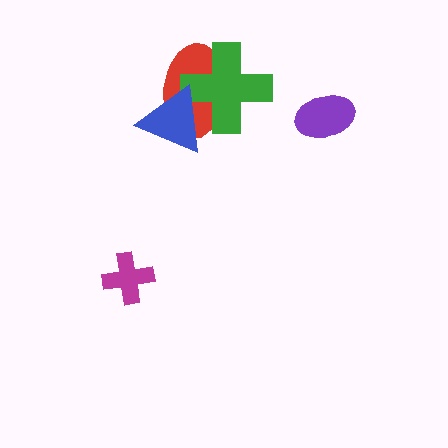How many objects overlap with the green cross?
2 objects overlap with the green cross.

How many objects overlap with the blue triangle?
2 objects overlap with the blue triangle.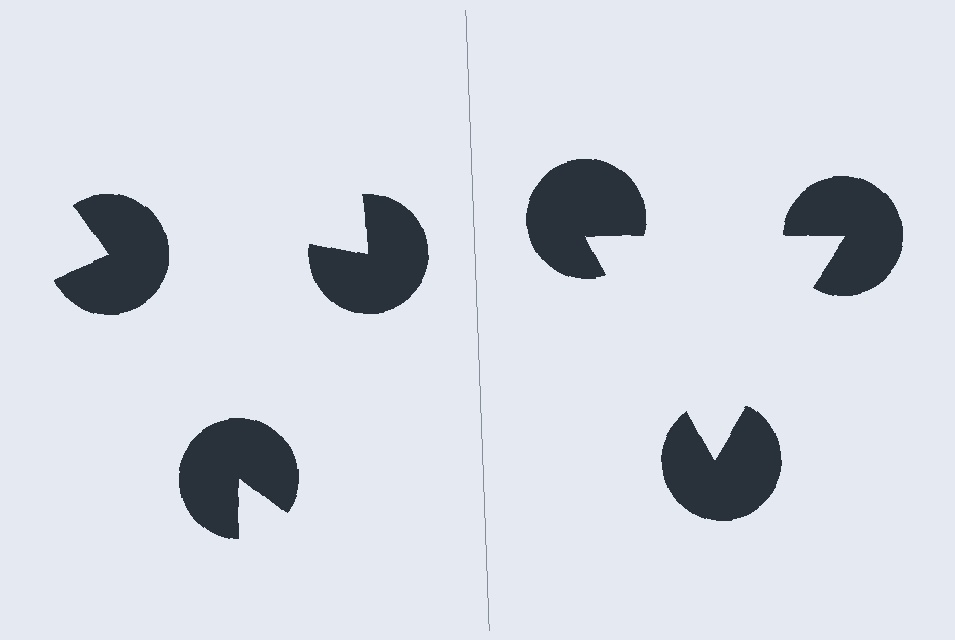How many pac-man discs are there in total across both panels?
6 — 3 on each side.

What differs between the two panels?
The pac-man discs are positioned identically on both sides; only the wedge orientations differ. On the right they align to a triangle; on the left they are misaligned.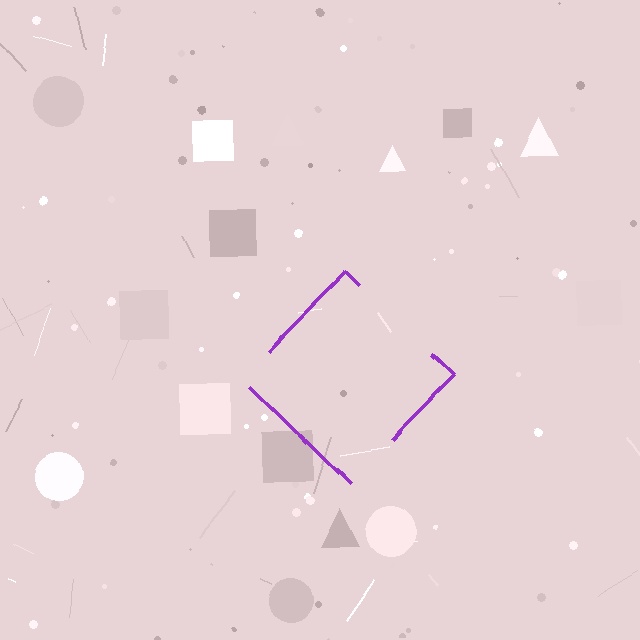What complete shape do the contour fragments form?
The contour fragments form a diamond.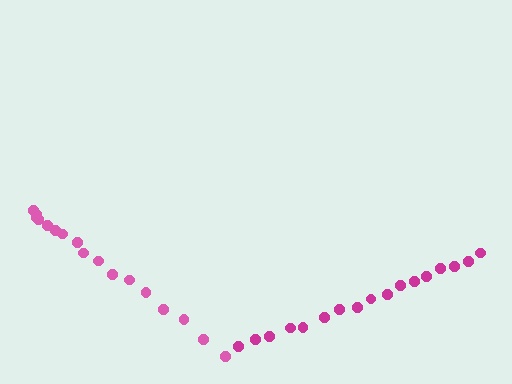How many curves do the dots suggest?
There are 2 distinct paths.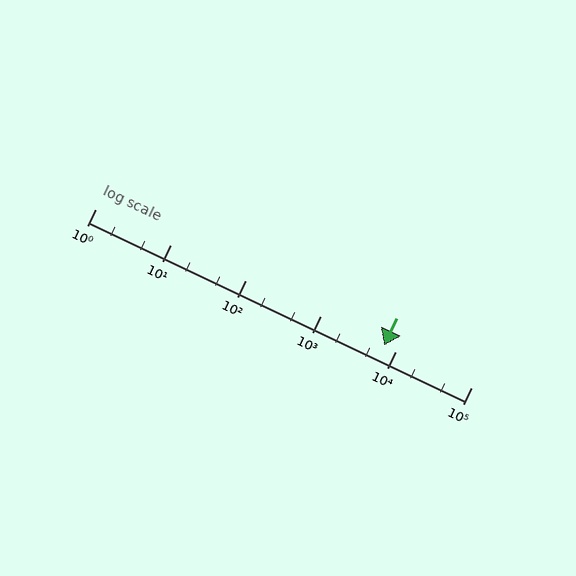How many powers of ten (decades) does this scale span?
The scale spans 5 decades, from 1 to 100000.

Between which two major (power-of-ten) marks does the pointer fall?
The pointer is between 1000 and 10000.